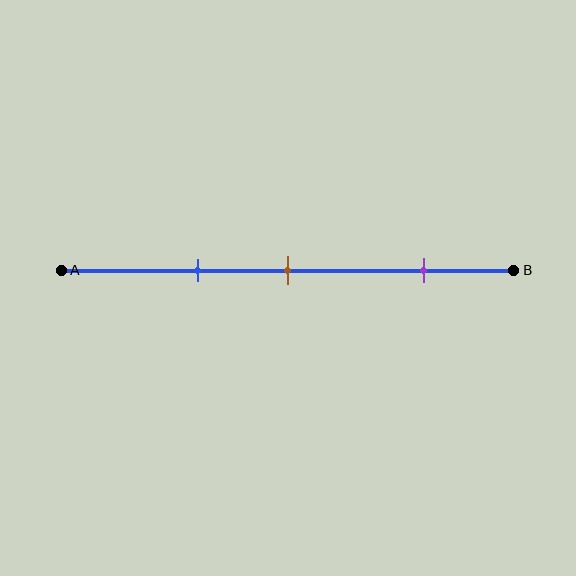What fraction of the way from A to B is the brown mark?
The brown mark is approximately 50% (0.5) of the way from A to B.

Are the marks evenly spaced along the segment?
No, the marks are not evenly spaced.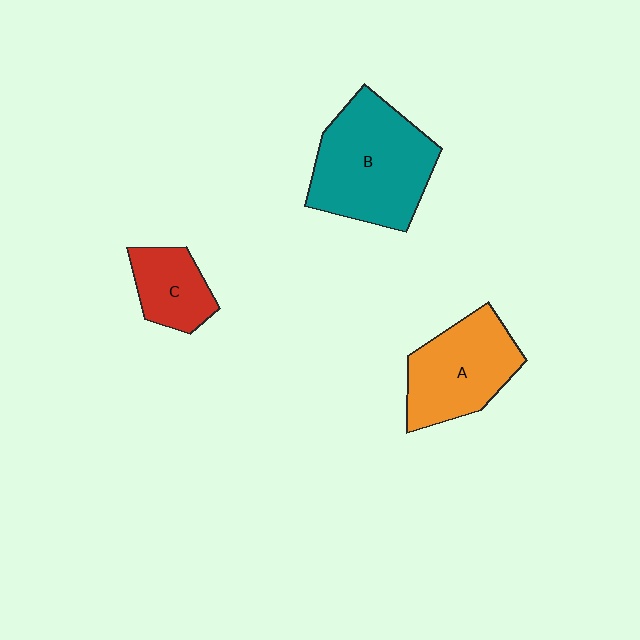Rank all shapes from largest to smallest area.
From largest to smallest: B (teal), A (orange), C (red).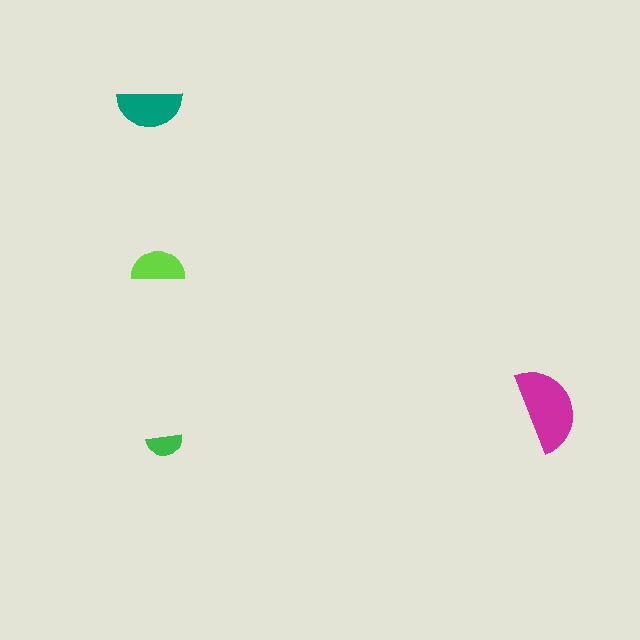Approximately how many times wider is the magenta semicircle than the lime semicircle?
About 1.5 times wider.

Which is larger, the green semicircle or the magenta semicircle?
The magenta one.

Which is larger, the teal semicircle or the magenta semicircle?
The magenta one.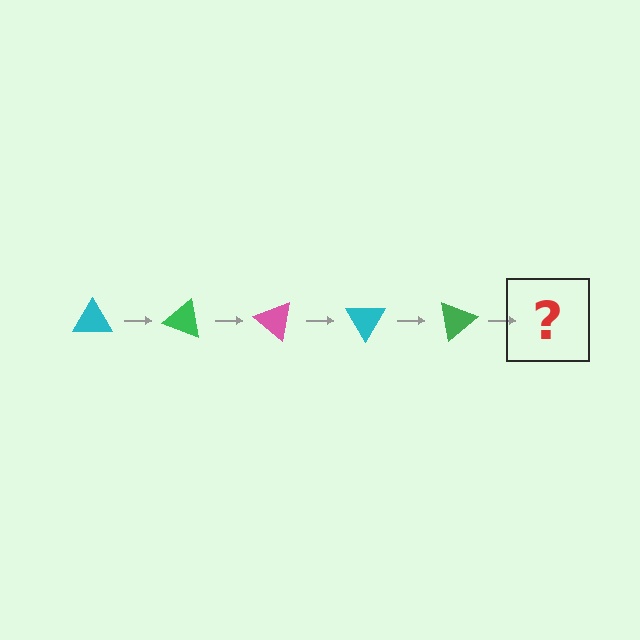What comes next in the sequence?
The next element should be a pink triangle, rotated 100 degrees from the start.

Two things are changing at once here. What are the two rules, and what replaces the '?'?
The two rules are that it rotates 20 degrees each step and the color cycles through cyan, green, and pink. The '?' should be a pink triangle, rotated 100 degrees from the start.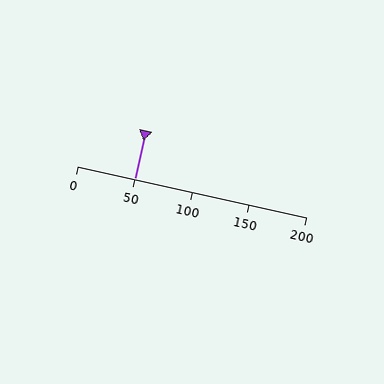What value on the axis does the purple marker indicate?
The marker indicates approximately 50.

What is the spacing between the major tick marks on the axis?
The major ticks are spaced 50 apart.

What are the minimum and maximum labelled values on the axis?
The axis runs from 0 to 200.